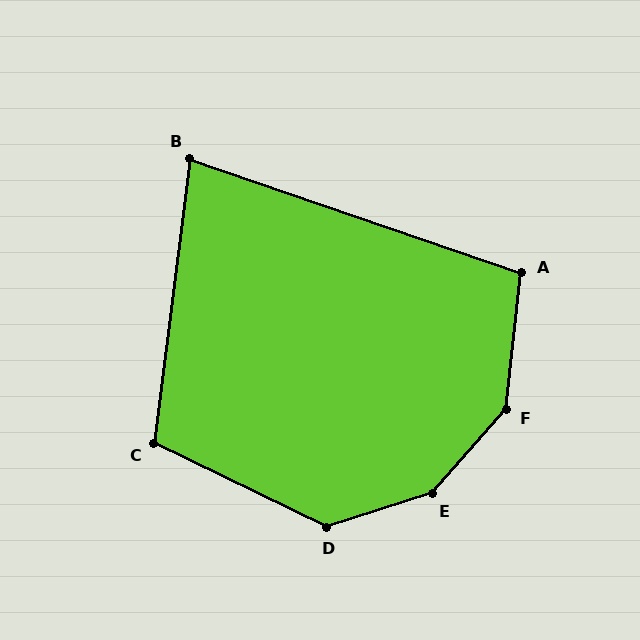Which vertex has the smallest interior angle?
B, at approximately 78 degrees.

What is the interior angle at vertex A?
Approximately 103 degrees (obtuse).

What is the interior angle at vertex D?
Approximately 137 degrees (obtuse).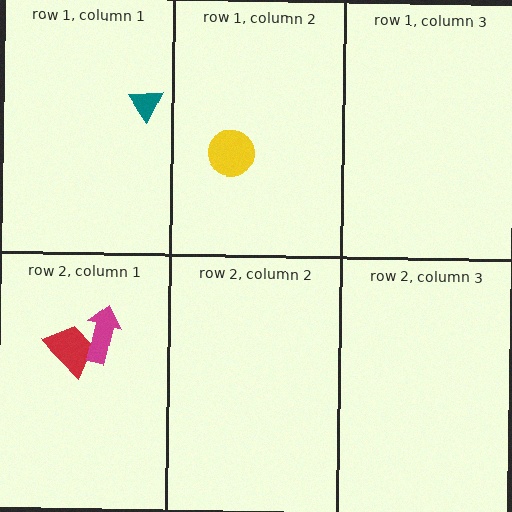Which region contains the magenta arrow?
The row 2, column 1 region.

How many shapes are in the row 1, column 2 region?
1.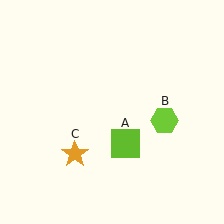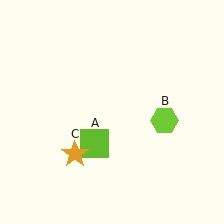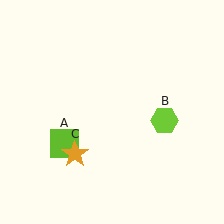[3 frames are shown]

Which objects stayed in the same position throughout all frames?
Lime hexagon (object B) and orange star (object C) remained stationary.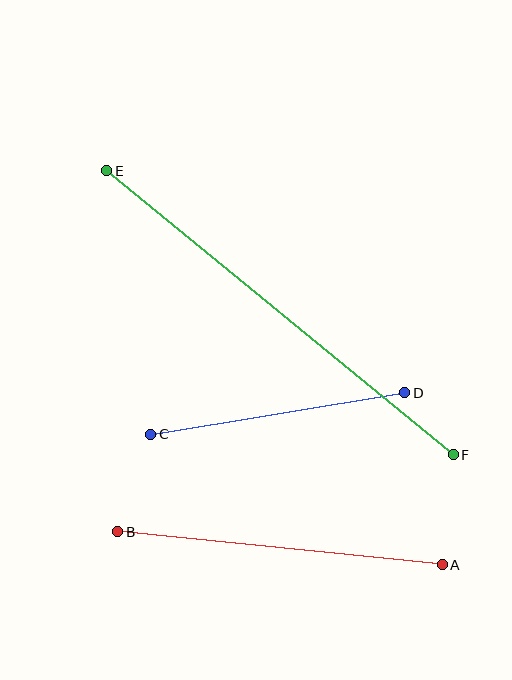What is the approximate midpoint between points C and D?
The midpoint is at approximately (278, 414) pixels.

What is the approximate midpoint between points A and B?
The midpoint is at approximately (280, 548) pixels.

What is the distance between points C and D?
The distance is approximately 257 pixels.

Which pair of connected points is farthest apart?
Points E and F are farthest apart.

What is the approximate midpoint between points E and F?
The midpoint is at approximately (280, 313) pixels.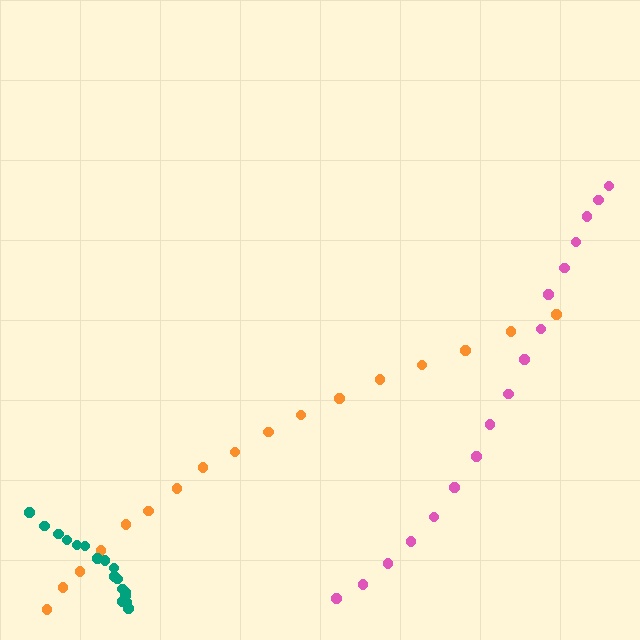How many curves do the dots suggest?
There are 3 distinct paths.